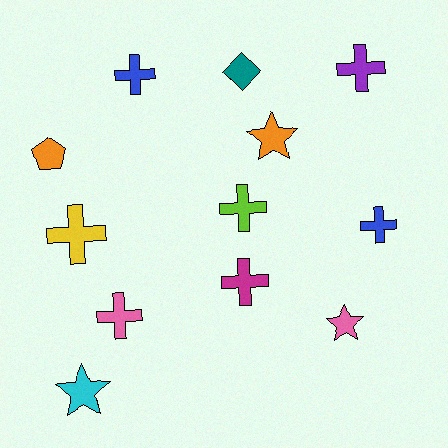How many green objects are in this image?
There are no green objects.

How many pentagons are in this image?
There is 1 pentagon.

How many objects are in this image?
There are 12 objects.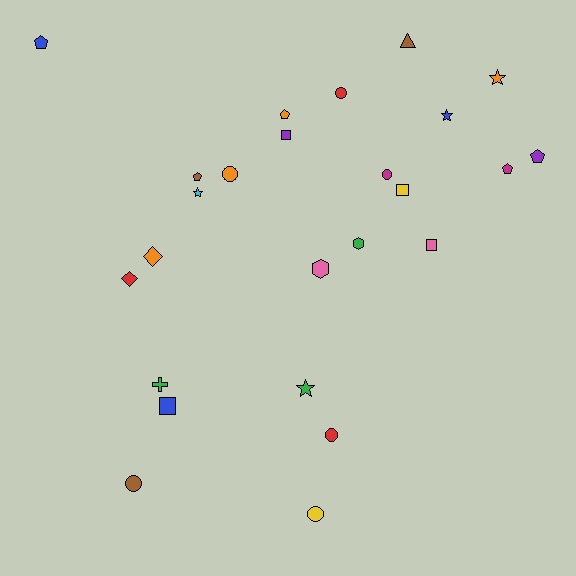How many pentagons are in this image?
There are 5 pentagons.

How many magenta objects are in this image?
There are 2 magenta objects.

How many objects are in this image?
There are 25 objects.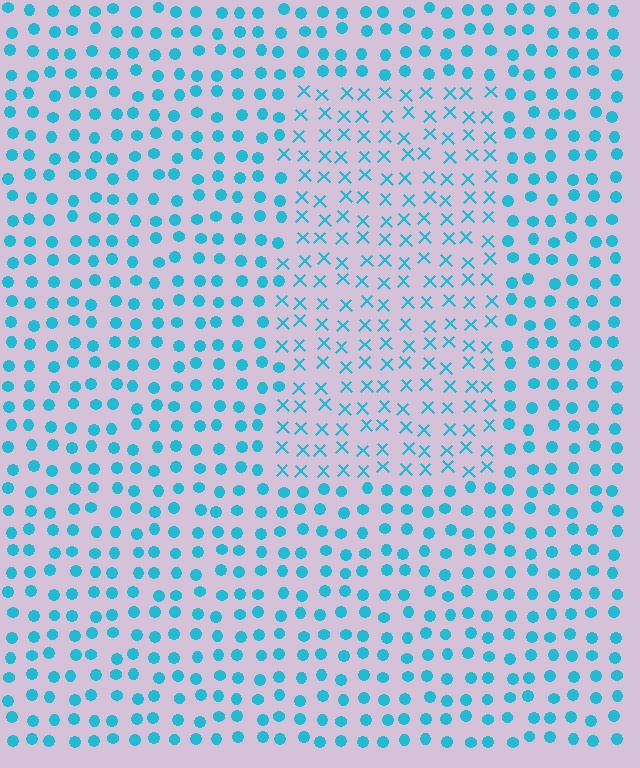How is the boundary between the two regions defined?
The boundary is defined by a change in element shape: X marks inside vs. circles outside. All elements share the same color and spacing.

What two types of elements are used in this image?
The image uses X marks inside the rectangle region and circles outside it.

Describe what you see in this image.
The image is filled with small cyan elements arranged in a uniform grid. A rectangle-shaped region contains X marks, while the surrounding area contains circles. The boundary is defined purely by the change in element shape.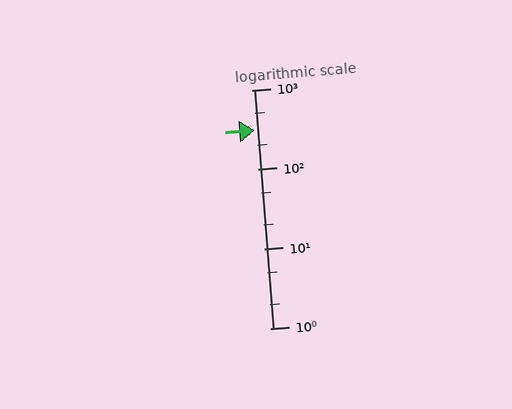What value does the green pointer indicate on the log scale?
The pointer indicates approximately 310.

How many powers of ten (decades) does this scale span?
The scale spans 3 decades, from 1 to 1000.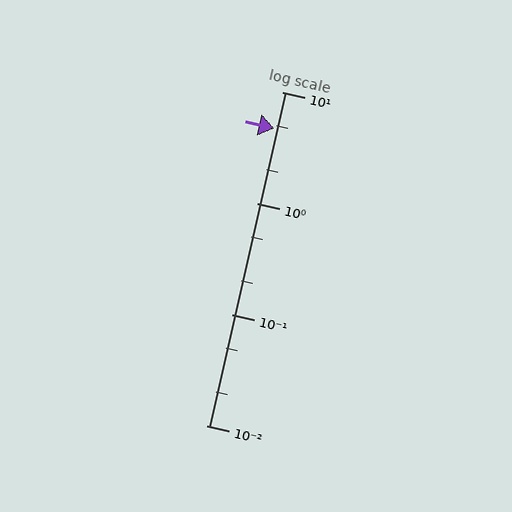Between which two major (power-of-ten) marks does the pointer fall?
The pointer is between 1 and 10.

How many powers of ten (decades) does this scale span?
The scale spans 3 decades, from 0.01 to 10.